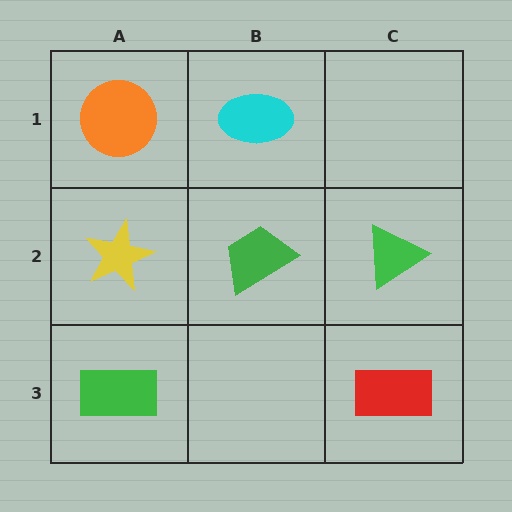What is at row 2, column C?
A green triangle.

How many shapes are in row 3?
2 shapes.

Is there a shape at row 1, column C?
No, that cell is empty.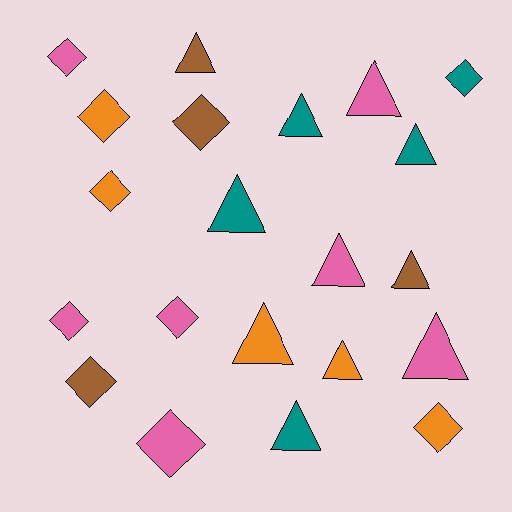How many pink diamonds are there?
There are 4 pink diamonds.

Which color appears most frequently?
Pink, with 7 objects.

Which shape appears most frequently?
Triangle, with 11 objects.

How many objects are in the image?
There are 21 objects.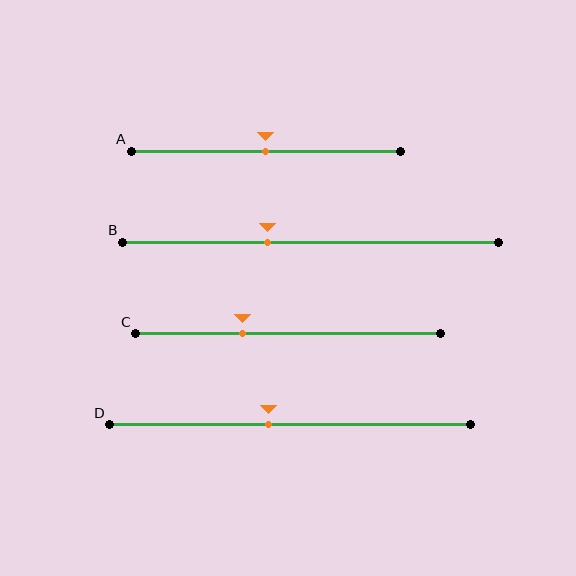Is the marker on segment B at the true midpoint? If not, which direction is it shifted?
No, the marker on segment B is shifted to the left by about 12% of the segment length.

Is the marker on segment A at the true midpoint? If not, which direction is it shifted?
Yes, the marker on segment A is at the true midpoint.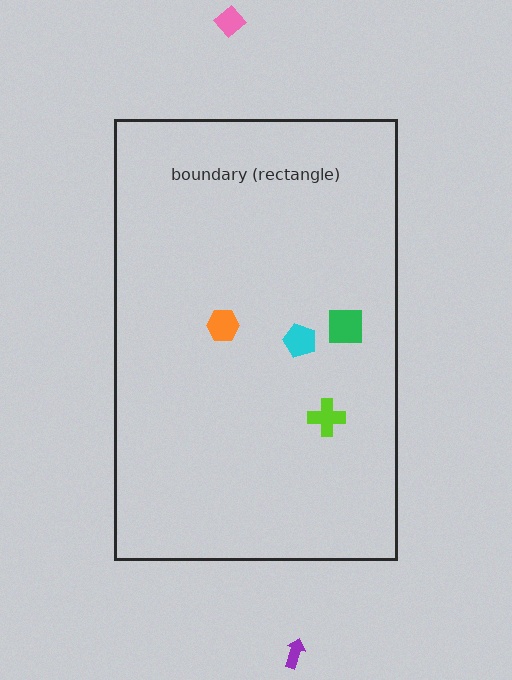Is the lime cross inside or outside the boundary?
Inside.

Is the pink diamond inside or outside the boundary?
Outside.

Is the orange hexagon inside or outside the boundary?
Inside.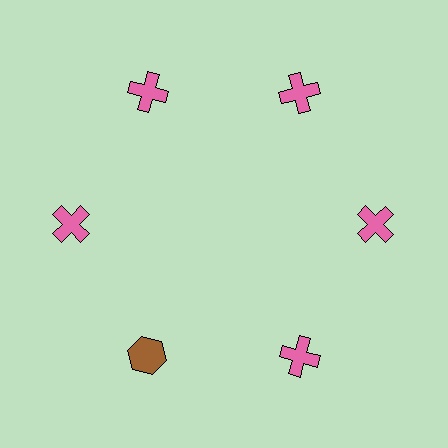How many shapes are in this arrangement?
There are 6 shapes arranged in a ring pattern.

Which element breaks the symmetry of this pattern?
The brown hexagon at roughly the 7 o'clock position breaks the symmetry. All other shapes are pink crosses.